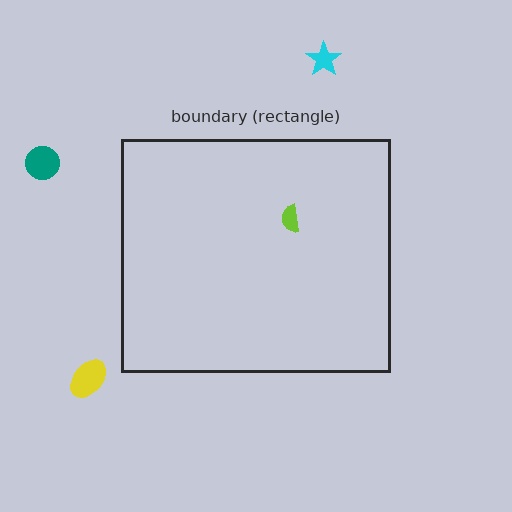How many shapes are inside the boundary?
1 inside, 3 outside.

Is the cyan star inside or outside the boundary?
Outside.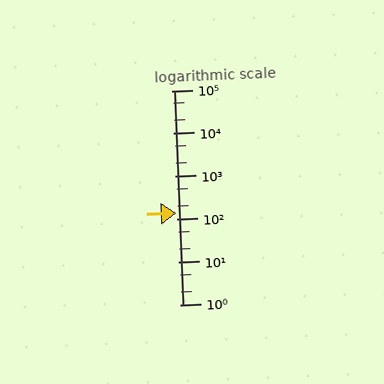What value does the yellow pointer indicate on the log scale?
The pointer indicates approximately 140.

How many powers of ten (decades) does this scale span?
The scale spans 5 decades, from 1 to 100000.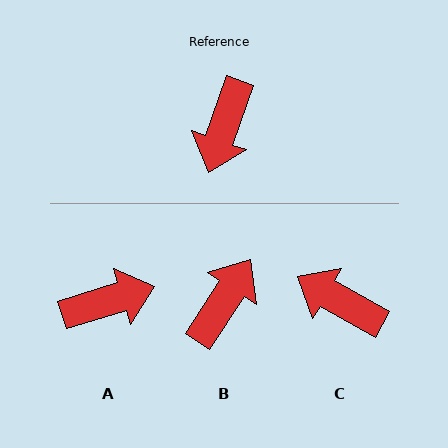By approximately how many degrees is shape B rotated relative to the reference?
Approximately 166 degrees counter-clockwise.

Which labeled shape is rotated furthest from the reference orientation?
B, about 166 degrees away.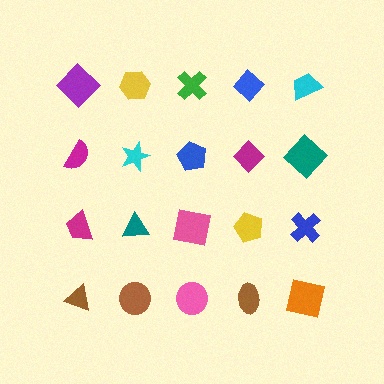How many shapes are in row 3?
5 shapes.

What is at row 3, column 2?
A teal triangle.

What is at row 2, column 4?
A magenta diamond.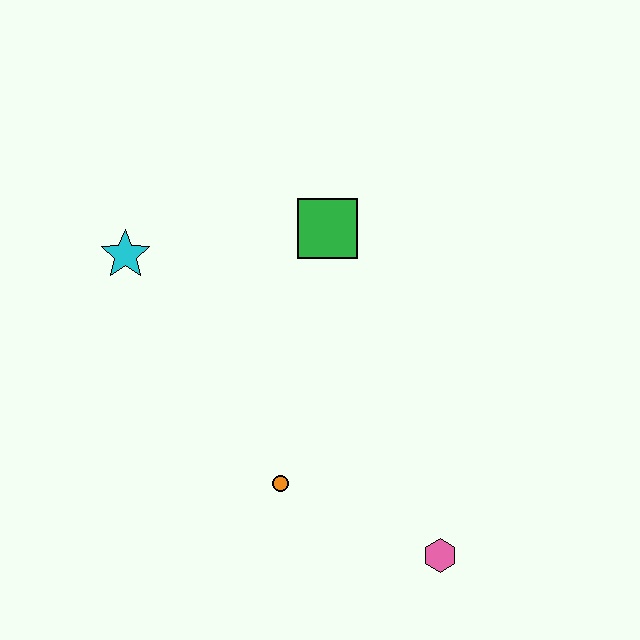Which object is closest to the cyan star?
The green square is closest to the cyan star.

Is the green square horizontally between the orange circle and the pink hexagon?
Yes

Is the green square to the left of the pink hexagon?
Yes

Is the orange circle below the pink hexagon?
No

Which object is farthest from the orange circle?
The cyan star is farthest from the orange circle.